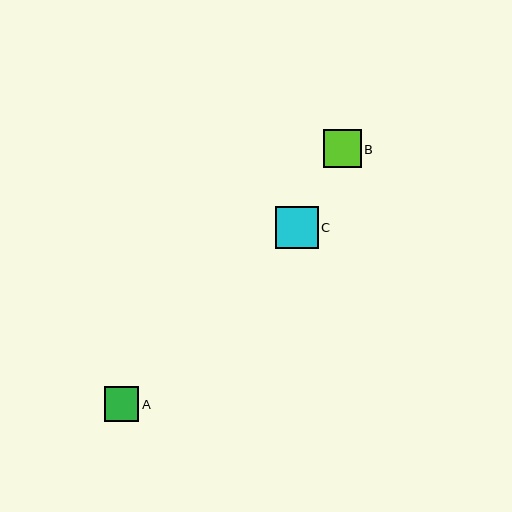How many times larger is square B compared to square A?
Square B is approximately 1.1 times the size of square A.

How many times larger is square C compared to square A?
Square C is approximately 1.2 times the size of square A.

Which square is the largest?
Square C is the largest with a size of approximately 42 pixels.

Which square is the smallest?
Square A is the smallest with a size of approximately 34 pixels.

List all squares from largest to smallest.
From largest to smallest: C, B, A.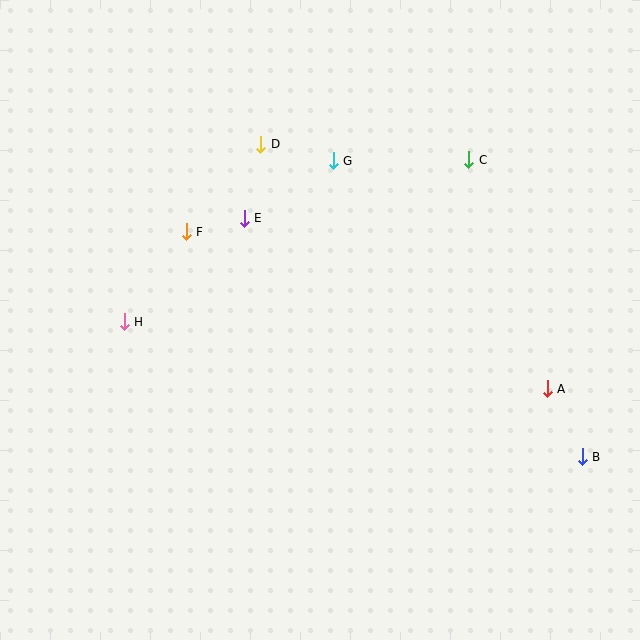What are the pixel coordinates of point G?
Point G is at (333, 161).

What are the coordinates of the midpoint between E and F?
The midpoint between E and F is at (215, 225).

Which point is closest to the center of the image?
Point E at (244, 218) is closest to the center.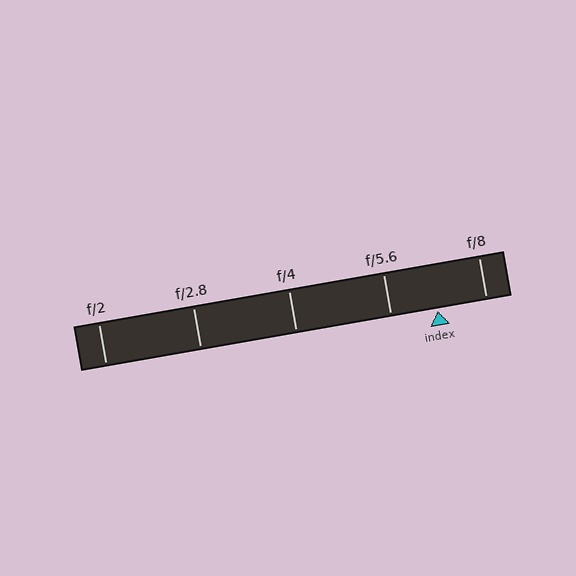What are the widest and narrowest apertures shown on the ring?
The widest aperture shown is f/2 and the narrowest is f/8.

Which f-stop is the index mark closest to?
The index mark is closest to f/5.6.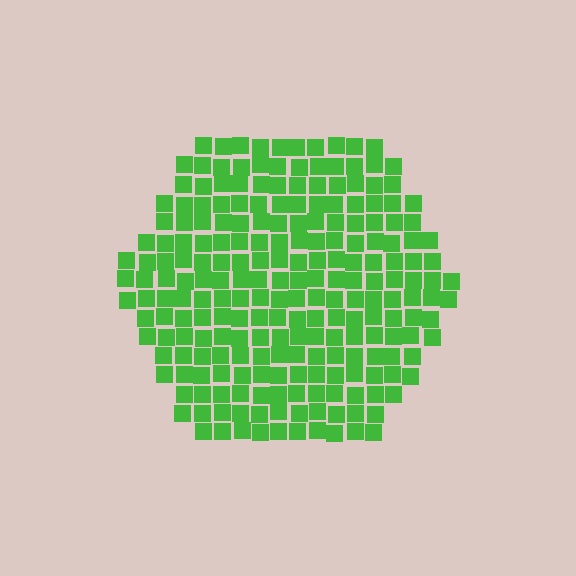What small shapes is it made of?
It is made of small squares.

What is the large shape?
The large shape is a hexagon.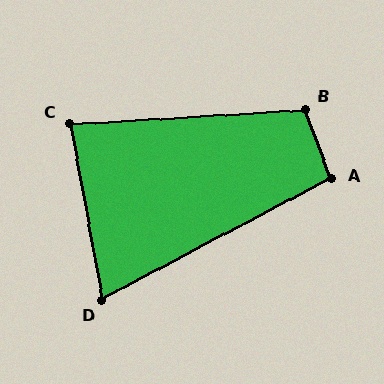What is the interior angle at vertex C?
Approximately 83 degrees (acute).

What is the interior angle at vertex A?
Approximately 97 degrees (obtuse).